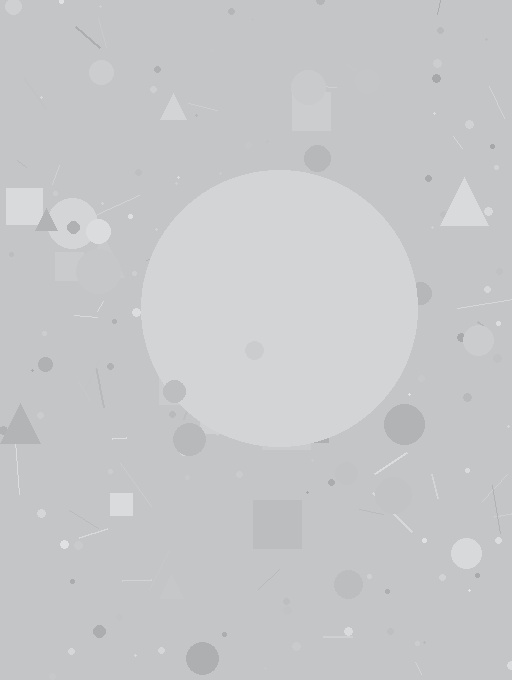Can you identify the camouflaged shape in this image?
The camouflaged shape is a circle.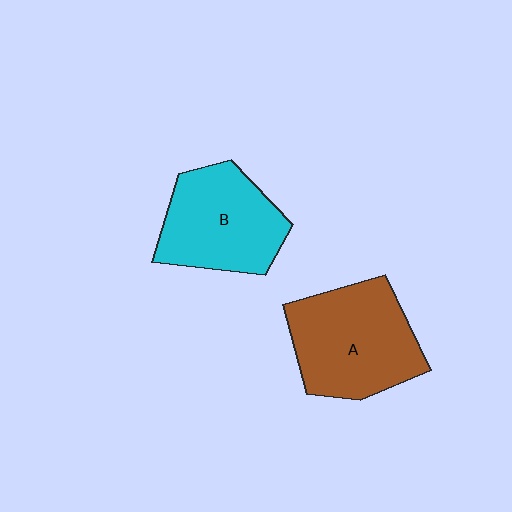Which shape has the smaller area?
Shape B (cyan).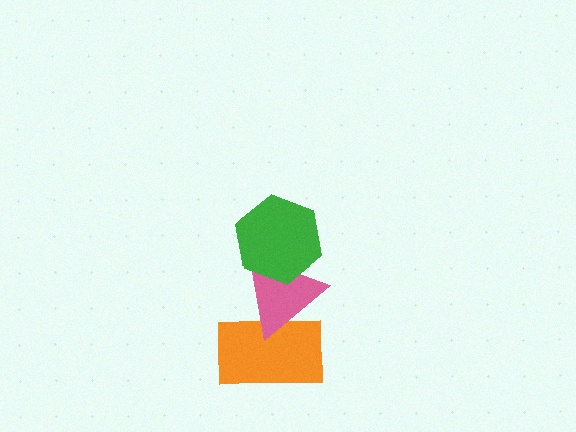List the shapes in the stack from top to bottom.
From top to bottom: the green hexagon, the pink triangle, the orange rectangle.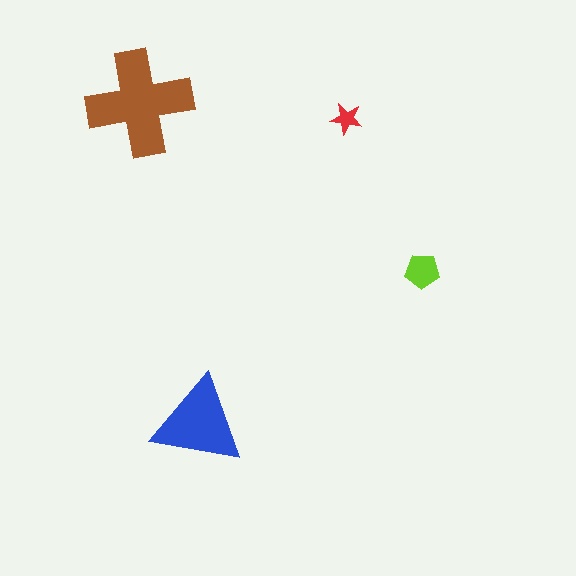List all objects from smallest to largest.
The red star, the lime pentagon, the blue triangle, the brown cross.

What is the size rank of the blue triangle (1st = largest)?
2nd.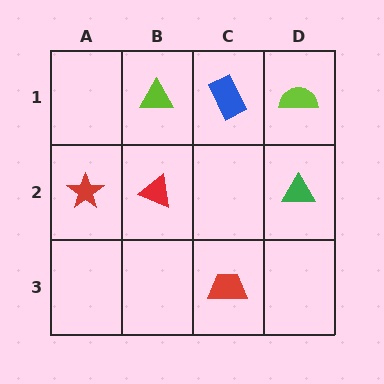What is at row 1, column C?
A blue rectangle.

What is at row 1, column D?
A lime semicircle.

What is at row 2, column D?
A green triangle.